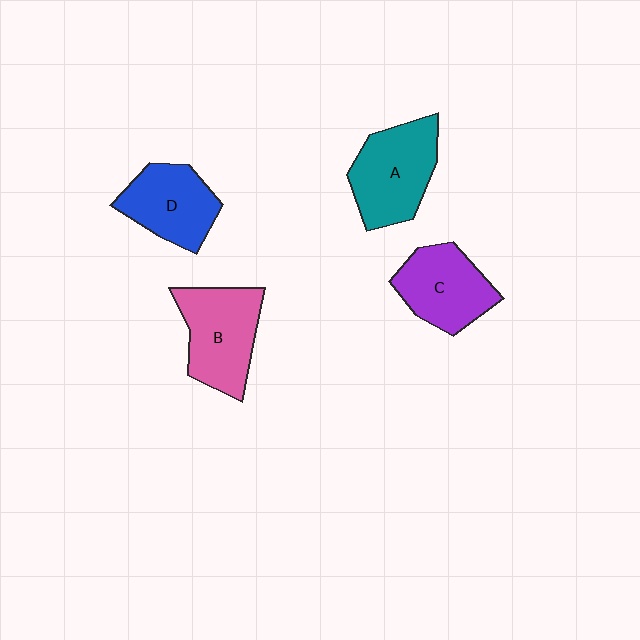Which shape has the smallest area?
Shape D (blue).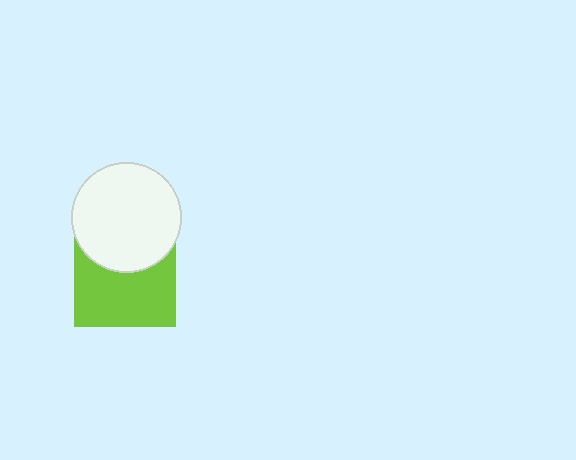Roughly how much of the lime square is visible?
About half of it is visible (roughly 63%).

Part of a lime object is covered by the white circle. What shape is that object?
It is a square.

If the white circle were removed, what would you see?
You would see the complete lime square.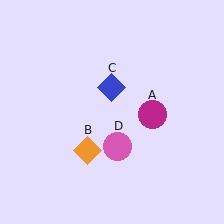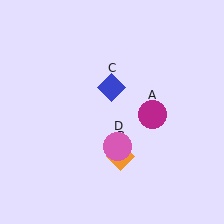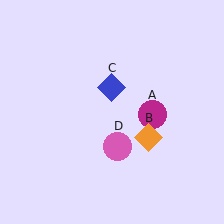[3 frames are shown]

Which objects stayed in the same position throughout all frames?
Magenta circle (object A) and blue diamond (object C) and pink circle (object D) remained stationary.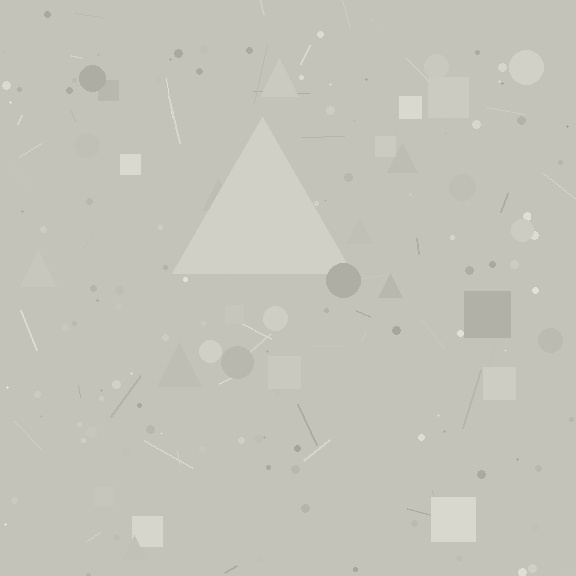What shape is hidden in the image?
A triangle is hidden in the image.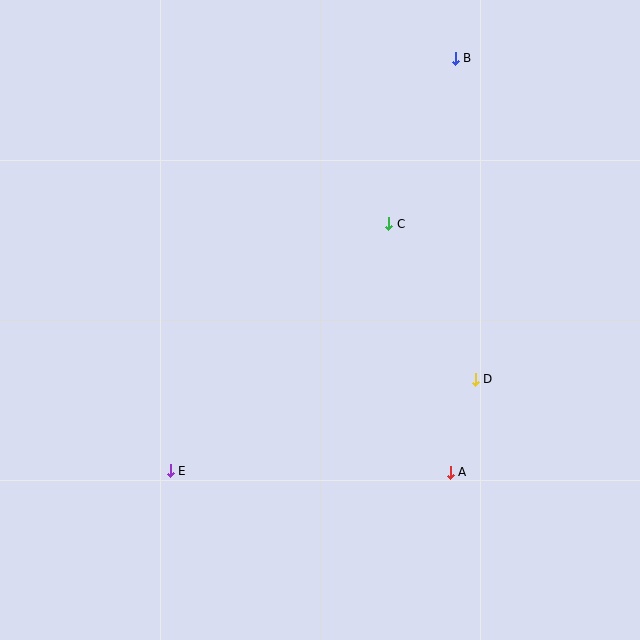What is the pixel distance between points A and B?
The distance between A and B is 414 pixels.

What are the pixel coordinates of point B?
Point B is at (455, 58).